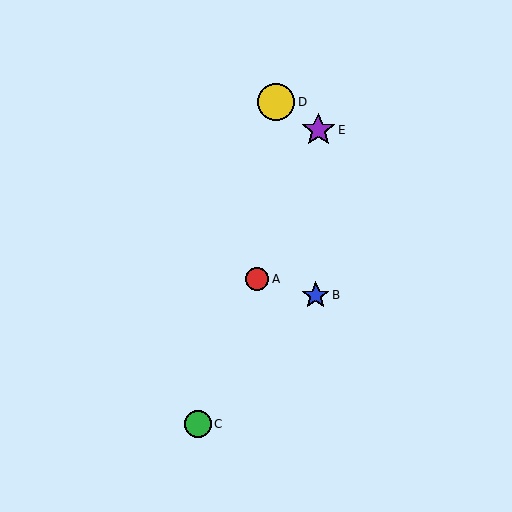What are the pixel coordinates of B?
Object B is at (316, 295).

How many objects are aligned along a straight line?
3 objects (A, C, E) are aligned along a straight line.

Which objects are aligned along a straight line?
Objects A, C, E are aligned along a straight line.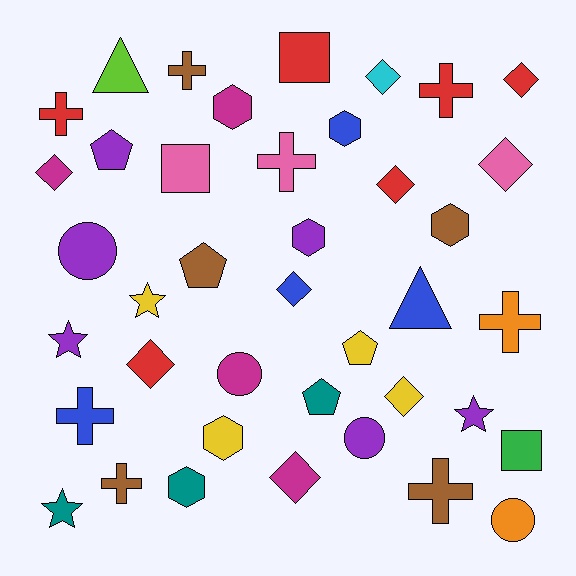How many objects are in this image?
There are 40 objects.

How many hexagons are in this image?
There are 6 hexagons.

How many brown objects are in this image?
There are 5 brown objects.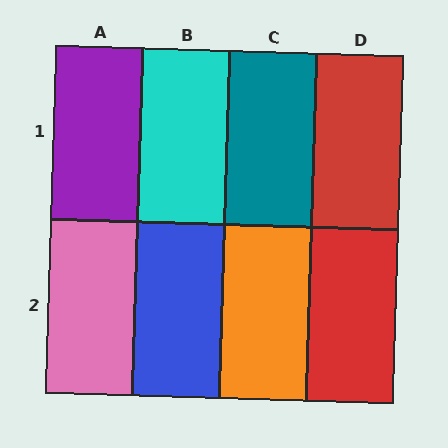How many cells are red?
2 cells are red.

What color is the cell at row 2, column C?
Orange.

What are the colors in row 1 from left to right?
Purple, cyan, teal, red.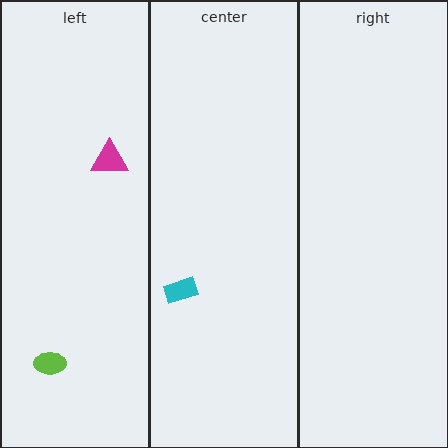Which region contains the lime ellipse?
The left region.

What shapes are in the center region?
The cyan rectangle.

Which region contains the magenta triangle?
The left region.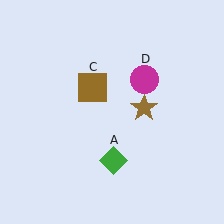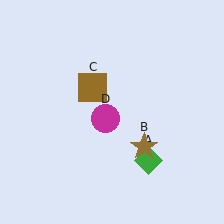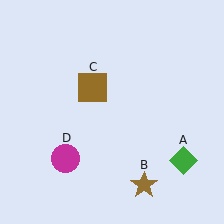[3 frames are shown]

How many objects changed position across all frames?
3 objects changed position: green diamond (object A), brown star (object B), magenta circle (object D).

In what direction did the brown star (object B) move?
The brown star (object B) moved down.